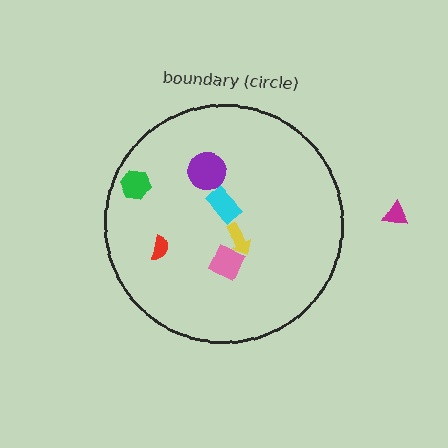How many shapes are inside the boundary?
6 inside, 1 outside.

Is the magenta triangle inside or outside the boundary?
Outside.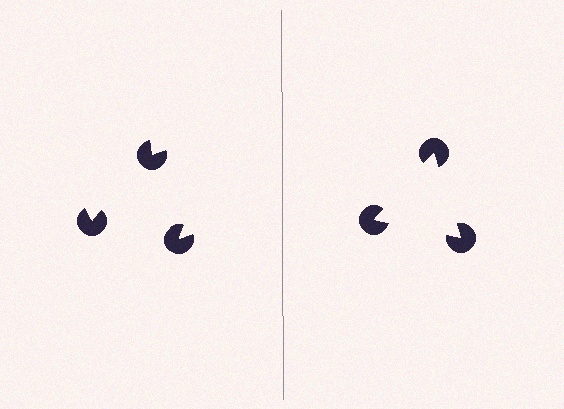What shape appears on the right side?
An illusory triangle.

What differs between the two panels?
The pac-man discs are positioned identically on both sides; only the wedge orientations differ. On the right they align to a triangle; on the left they are misaligned.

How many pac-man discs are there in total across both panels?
6 — 3 on each side.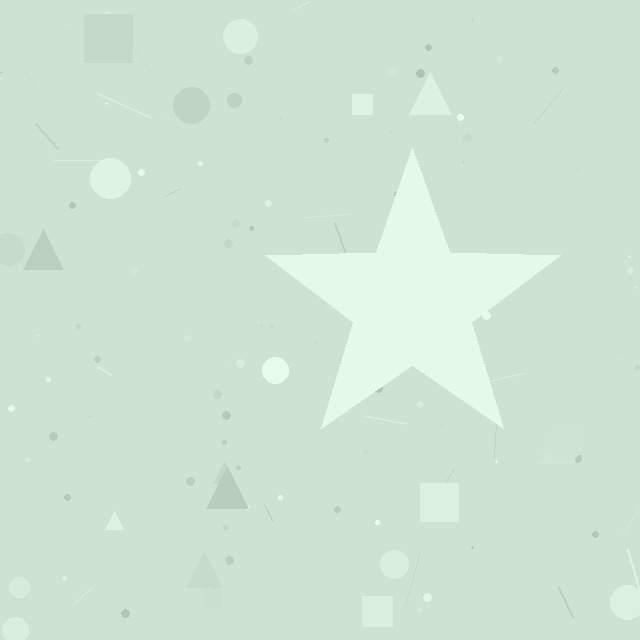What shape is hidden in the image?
A star is hidden in the image.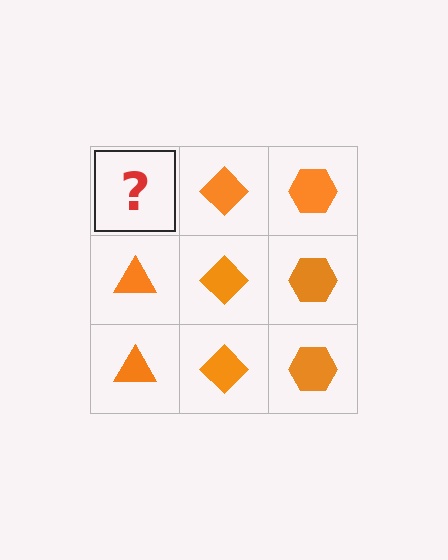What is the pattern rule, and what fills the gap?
The rule is that each column has a consistent shape. The gap should be filled with an orange triangle.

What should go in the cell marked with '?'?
The missing cell should contain an orange triangle.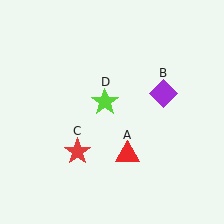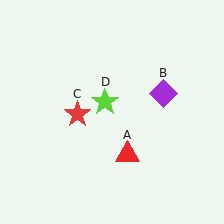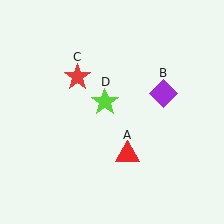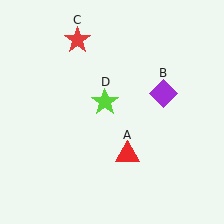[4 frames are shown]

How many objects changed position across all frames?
1 object changed position: red star (object C).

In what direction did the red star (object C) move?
The red star (object C) moved up.